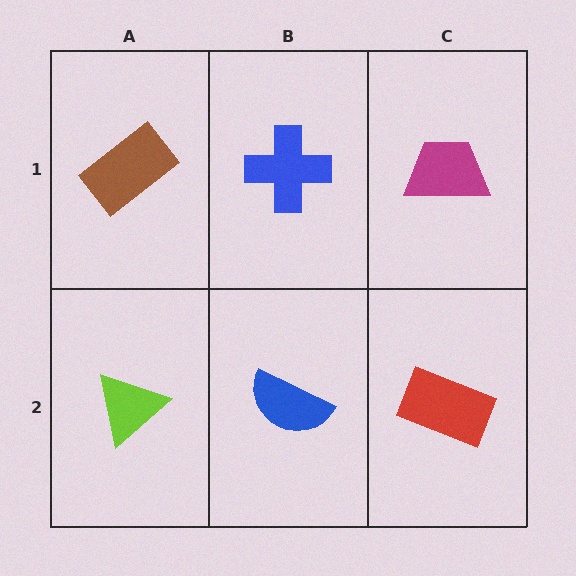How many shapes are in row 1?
3 shapes.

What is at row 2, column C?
A red rectangle.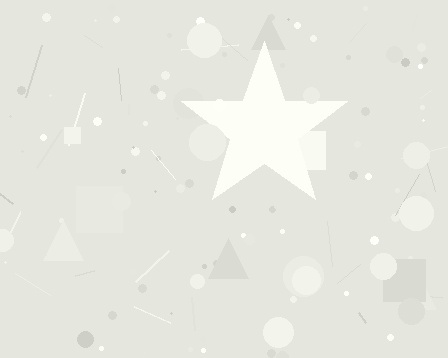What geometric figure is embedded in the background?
A star is embedded in the background.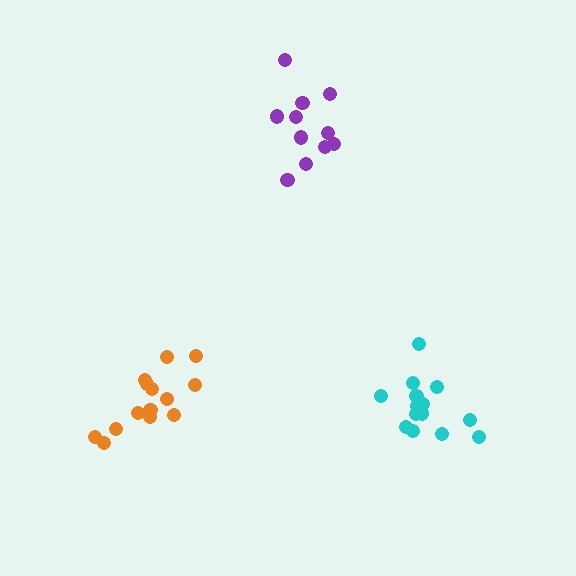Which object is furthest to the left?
The orange cluster is leftmost.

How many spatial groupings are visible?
There are 3 spatial groupings.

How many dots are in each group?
Group 1: 14 dots, Group 2: 14 dots, Group 3: 11 dots (39 total).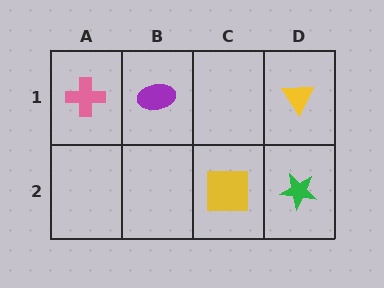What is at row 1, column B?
A purple ellipse.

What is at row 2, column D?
A green star.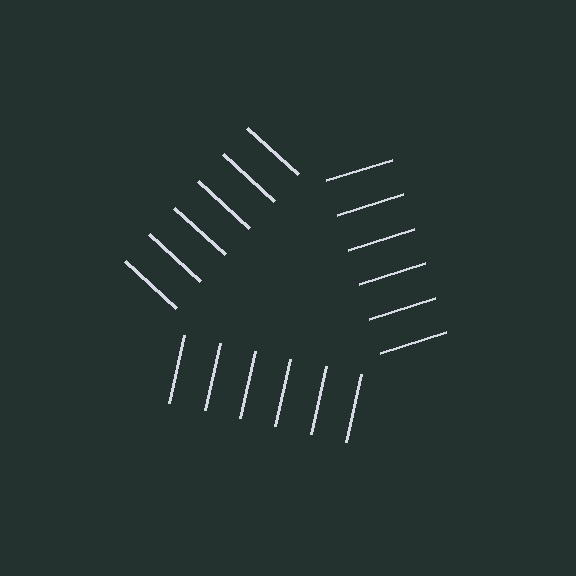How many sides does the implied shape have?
3 sides — the line-ends trace a triangle.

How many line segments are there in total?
18 — 6 along each of the 3 edges.